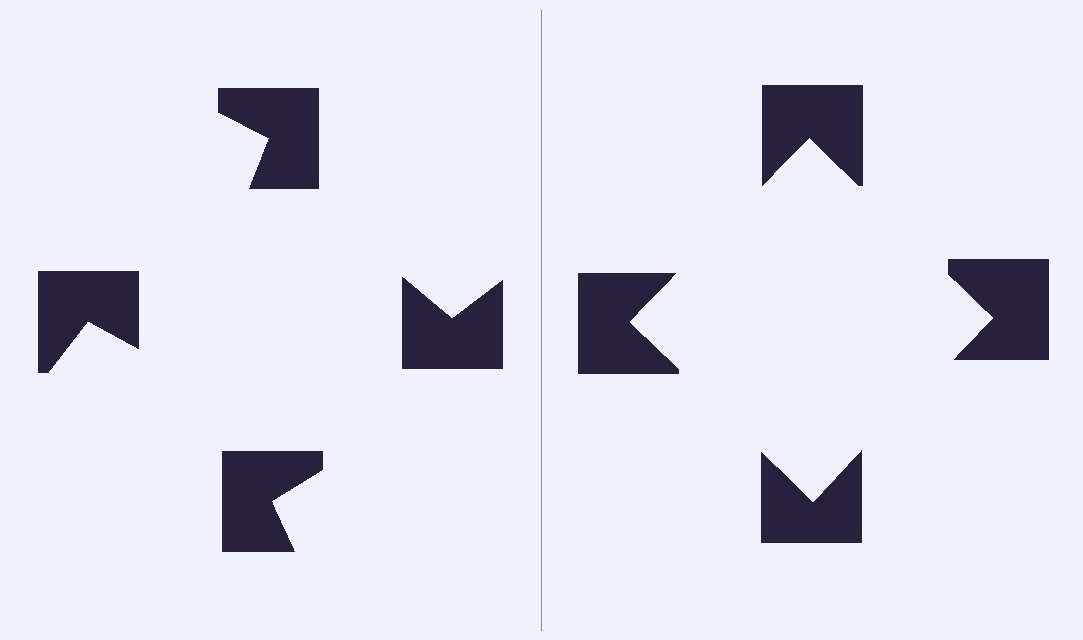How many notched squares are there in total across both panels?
8 — 4 on each side.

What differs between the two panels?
The notched squares are positioned identically on both sides; only the wedge orientations differ. On the right they align to a square; on the left they are misaligned.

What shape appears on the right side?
An illusory square.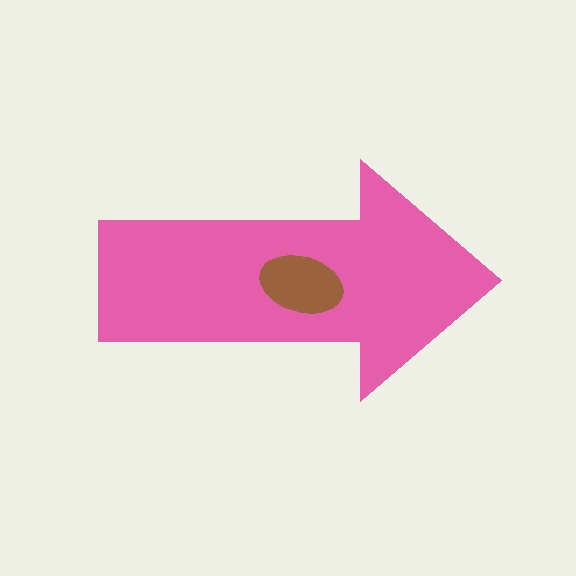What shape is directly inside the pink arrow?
The brown ellipse.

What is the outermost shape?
The pink arrow.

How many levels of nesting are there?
2.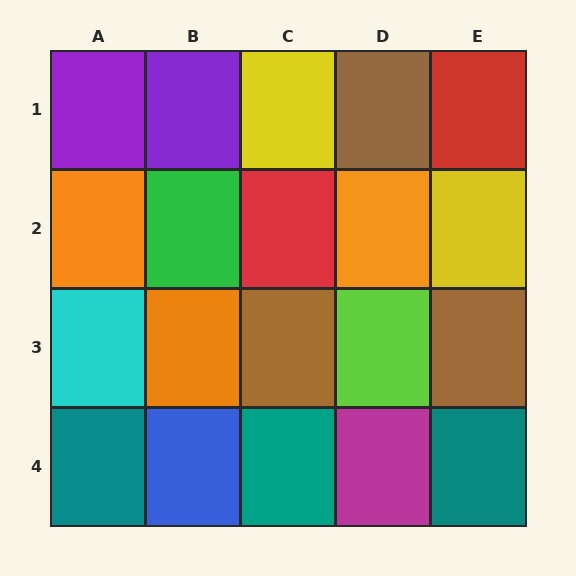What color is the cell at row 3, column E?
Brown.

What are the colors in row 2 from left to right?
Orange, green, red, orange, yellow.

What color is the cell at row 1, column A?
Purple.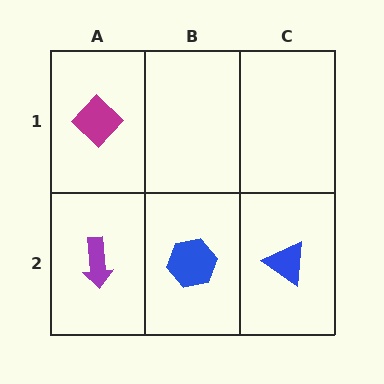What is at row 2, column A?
A purple arrow.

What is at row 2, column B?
A blue hexagon.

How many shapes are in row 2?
3 shapes.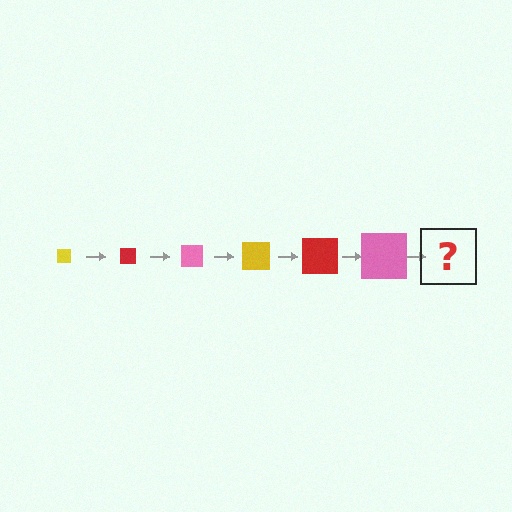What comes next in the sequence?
The next element should be a yellow square, larger than the previous one.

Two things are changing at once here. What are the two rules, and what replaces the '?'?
The two rules are that the square grows larger each step and the color cycles through yellow, red, and pink. The '?' should be a yellow square, larger than the previous one.